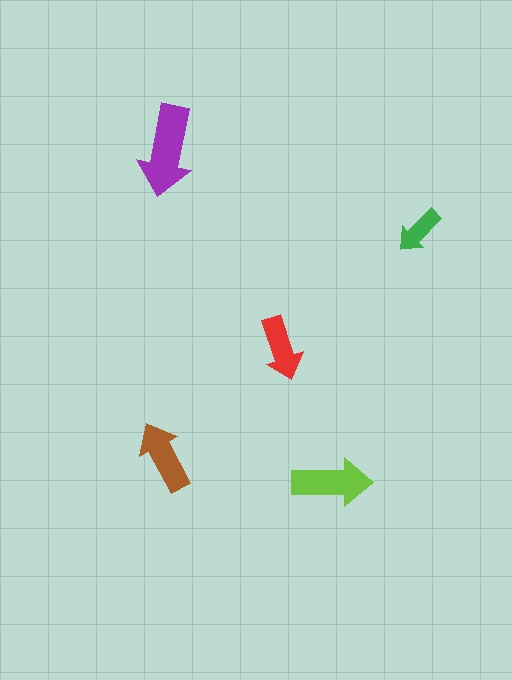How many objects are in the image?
There are 5 objects in the image.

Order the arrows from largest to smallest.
the purple one, the lime one, the brown one, the red one, the green one.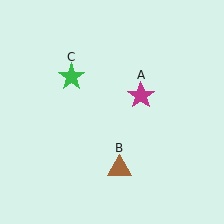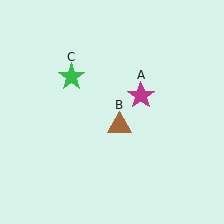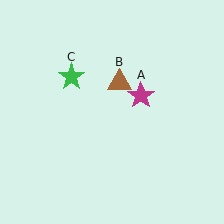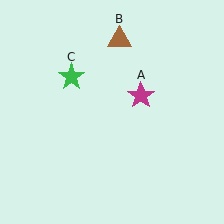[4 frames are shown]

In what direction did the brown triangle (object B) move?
The brown triangle (object B) moved up.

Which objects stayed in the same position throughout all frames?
Magenta star (object A) and green star (object C) remained stationary.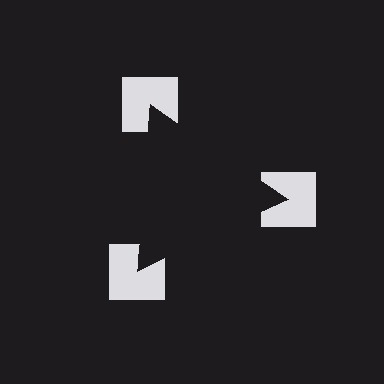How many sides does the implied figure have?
3 sides.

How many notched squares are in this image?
There are 3 — one at each vertex of the illusory triangle.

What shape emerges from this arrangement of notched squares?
An illusory triangle — its edges are inferred from the aligned wedge cuts in the notched squares, not physically drawn.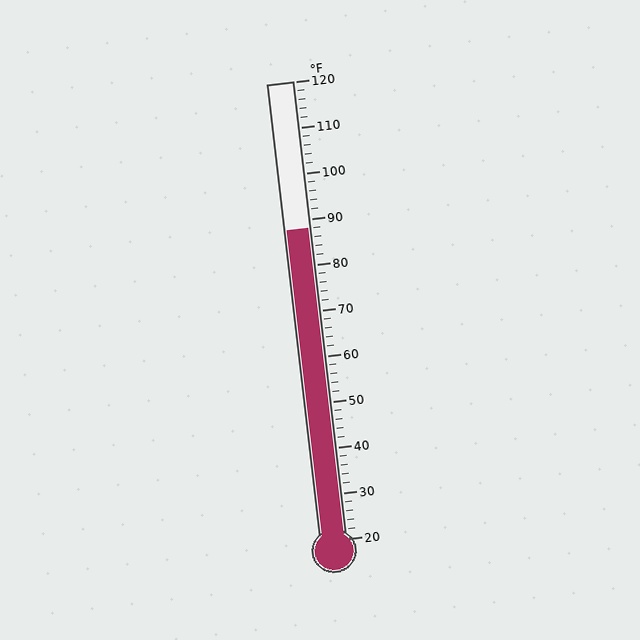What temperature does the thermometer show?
The thermometer shows approximately 88°F.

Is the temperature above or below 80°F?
The temperature is above 80°F.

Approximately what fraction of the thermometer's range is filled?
The thermometer is filled to approximately 70% of its range.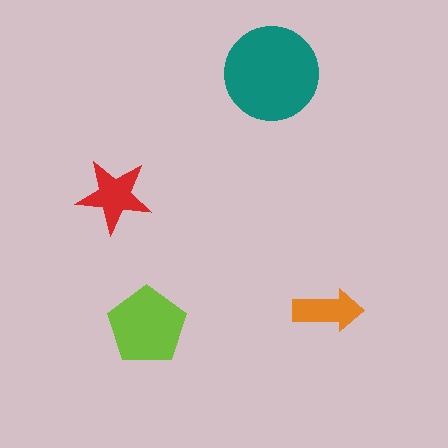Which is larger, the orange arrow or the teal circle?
The teal circle.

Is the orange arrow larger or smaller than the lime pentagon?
Smaller.